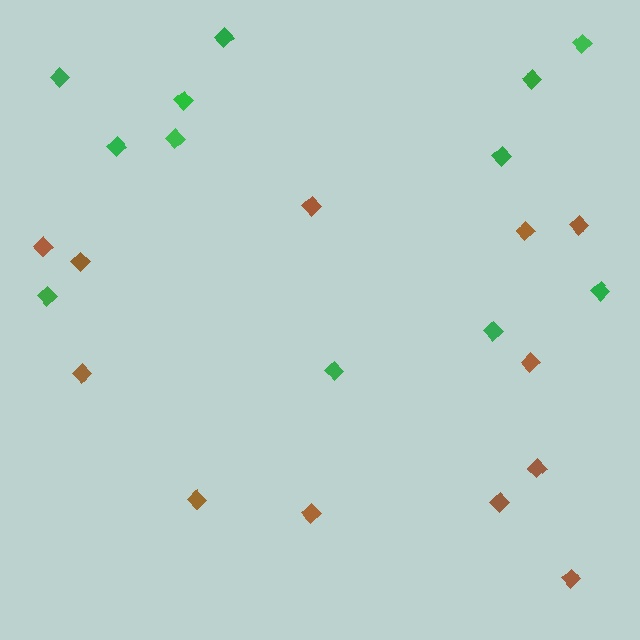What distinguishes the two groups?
There are 2 groups: one group of brown diamonds (12) and one group of green diamonds (12).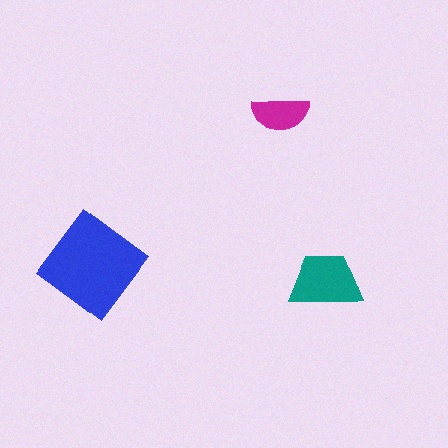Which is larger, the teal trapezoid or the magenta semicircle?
The teal trapezoid.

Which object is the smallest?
The magenta semicircle.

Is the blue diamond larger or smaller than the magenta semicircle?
Larger.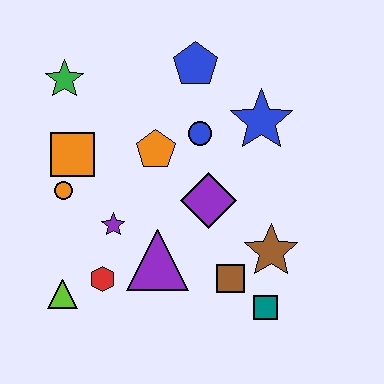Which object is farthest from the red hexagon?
The blue pentagon is farthest from the red hexagon.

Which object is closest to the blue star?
The blue circle is closest to the blue star.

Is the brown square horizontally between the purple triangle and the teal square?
Yes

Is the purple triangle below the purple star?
Yes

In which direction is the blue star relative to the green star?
The blue star is to the right of the green star.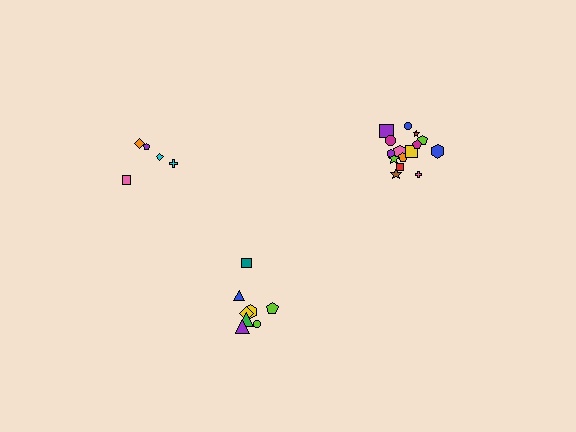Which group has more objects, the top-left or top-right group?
The top-right group.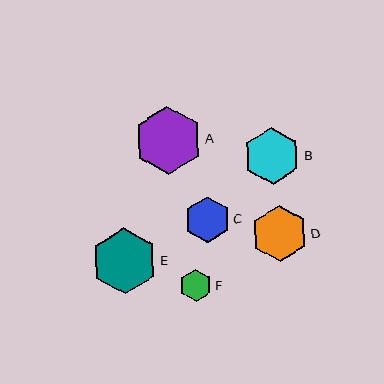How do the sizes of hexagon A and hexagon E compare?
Hexagon A and hexagon E are approximately the same size.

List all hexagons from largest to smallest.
From largest to smallest: A, E, B, D, C, F.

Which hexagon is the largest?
Hexagon A is the largest with a size of approximately 68 pixels.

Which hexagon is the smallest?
Hexagon F is the smallest with a size of approximately 32 pixels.